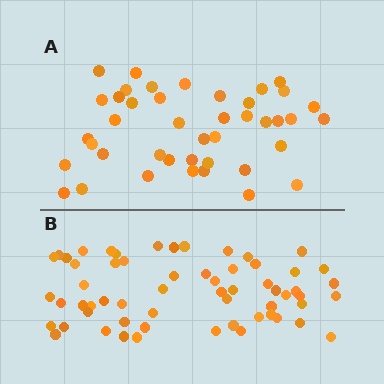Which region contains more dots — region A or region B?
Region B (the bottom region) has more dots.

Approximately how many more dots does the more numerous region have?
Region B has approximately 20 more dots than region A.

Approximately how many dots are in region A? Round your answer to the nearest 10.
About 40 dots. (The exact count is 42, which rounds to 40.)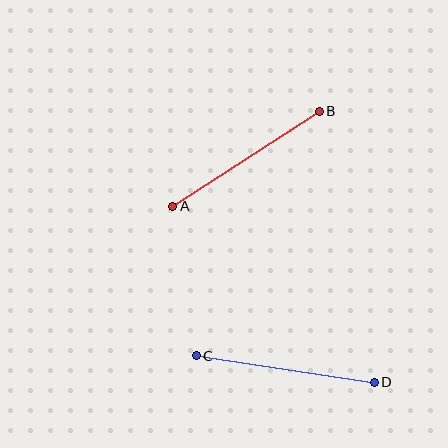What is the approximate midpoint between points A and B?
The midpoint is at approximately (246, 159) pixels.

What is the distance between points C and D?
The distance is approximately 180 pixels.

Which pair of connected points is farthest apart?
Points C and D are farthest apart.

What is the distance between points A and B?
The distance is approximately 175 pixels.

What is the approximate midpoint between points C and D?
The midpoint is at approximately (285, 369) pixels.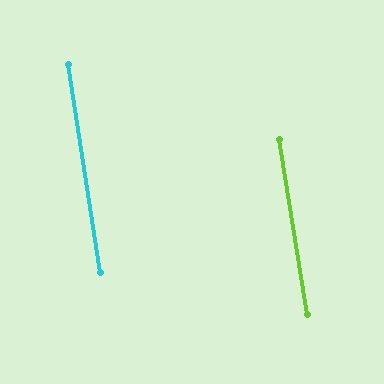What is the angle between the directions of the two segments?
Approximately 1 degree.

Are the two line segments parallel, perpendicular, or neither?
Parallel — their directions differ by only 0.5°.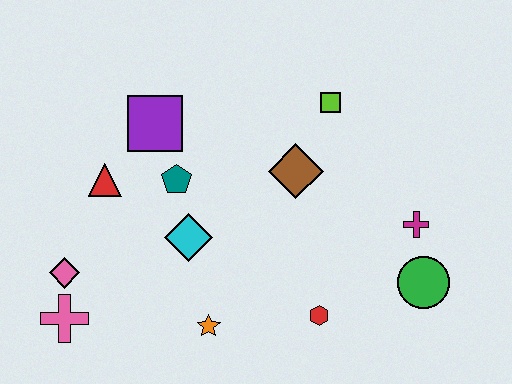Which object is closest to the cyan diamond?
The teal pentagon is closest to the cyan diamond.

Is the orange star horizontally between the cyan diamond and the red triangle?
No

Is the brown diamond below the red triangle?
No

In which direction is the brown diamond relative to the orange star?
The brown diamond is above the orange star.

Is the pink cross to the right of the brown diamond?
No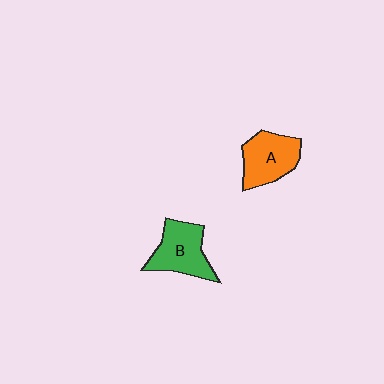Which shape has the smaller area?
Shape A (orange).